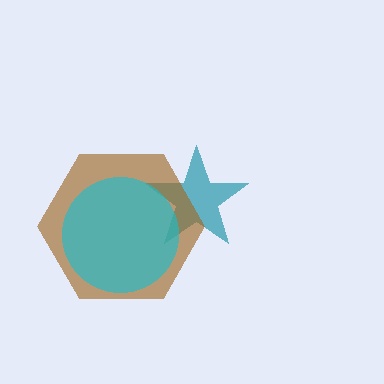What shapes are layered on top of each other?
The layered shapes are: a teal star, a brown hexagon, a cyan circle.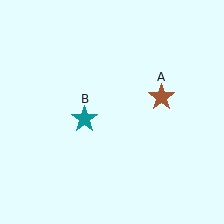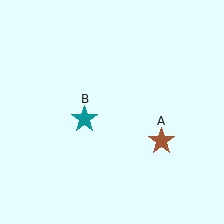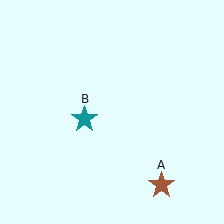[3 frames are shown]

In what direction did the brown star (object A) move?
The brown star (object A) moved down.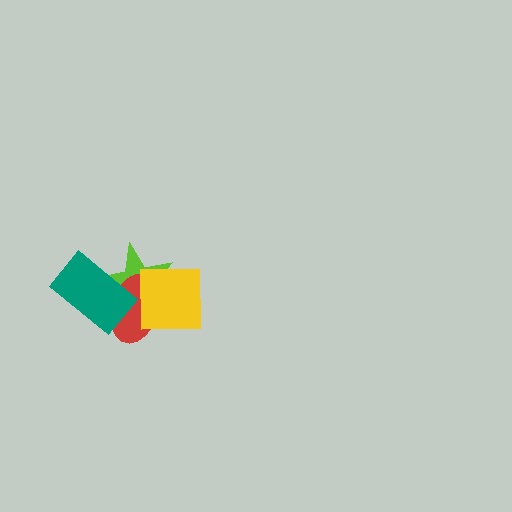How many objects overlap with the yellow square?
2 objects overlap with the yellow square.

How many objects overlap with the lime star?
3 objects overlap with the lime star.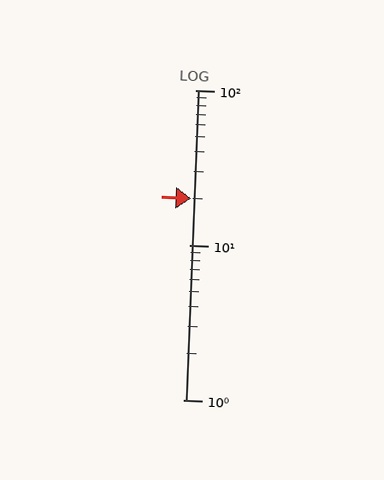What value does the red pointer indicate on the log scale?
The pointer indicates approximately 20.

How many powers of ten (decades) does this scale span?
The scale spans 2 decades, from 1 to 100.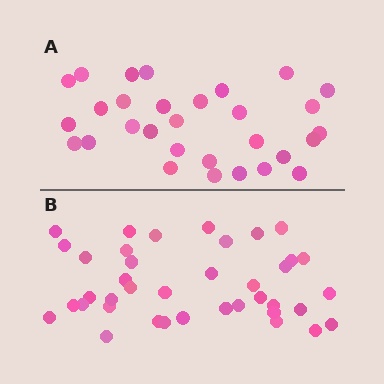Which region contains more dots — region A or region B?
Region B (the bottom region) has more dots.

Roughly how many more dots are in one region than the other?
Region B has roughly 8 or so more dots than region A.